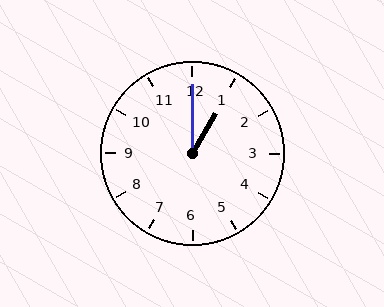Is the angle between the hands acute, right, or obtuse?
It is acute.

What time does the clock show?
1:00.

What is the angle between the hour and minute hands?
Approximately 30 degrees.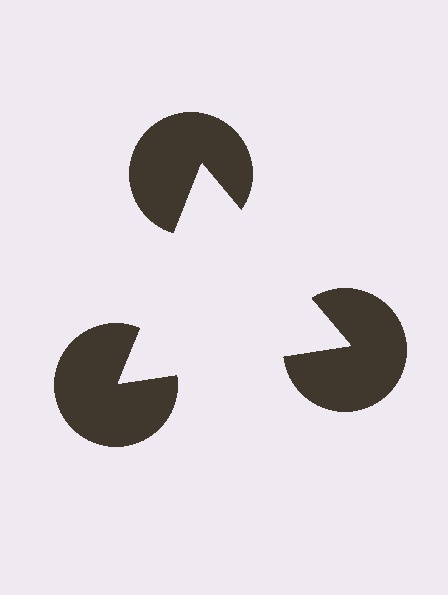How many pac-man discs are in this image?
There are 3 — one at each vertex of the illusory triangle.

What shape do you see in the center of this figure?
An illusory triangle — its edges are inferred from the aligned wedge cuts in the pac-man discs, not physically drawn.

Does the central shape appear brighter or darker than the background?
It typically appears slightly brighter than the background, even though no actual brightness change is drawn.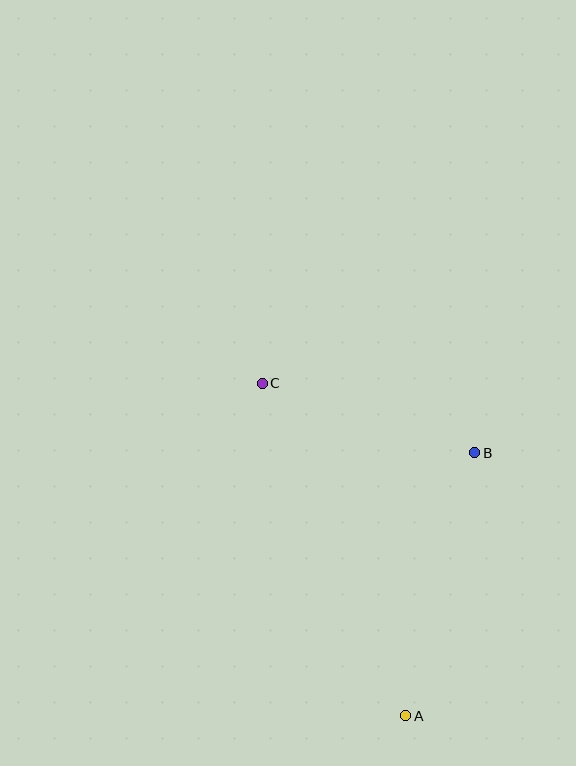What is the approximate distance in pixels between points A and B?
The distance between A and B is approximately 272 pixels.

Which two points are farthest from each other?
Points A and C are farthest from each other.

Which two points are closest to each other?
Points B and C are closest to each other.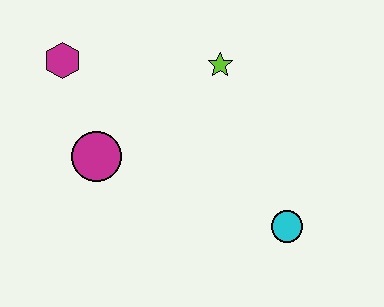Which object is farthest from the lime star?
The cyan circle is farthest from the lime star.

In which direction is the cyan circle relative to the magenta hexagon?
The cyan circle is to the right of the magenta hexagon.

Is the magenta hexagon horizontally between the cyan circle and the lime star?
No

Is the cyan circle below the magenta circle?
Yes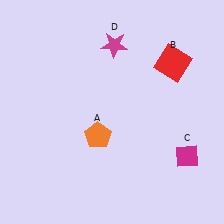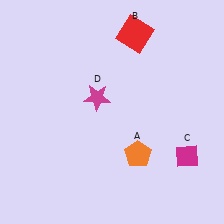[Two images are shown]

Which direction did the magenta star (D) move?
The magenta star (D) moved down.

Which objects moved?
The objects that moved are: the orange pentagon (A), the red square (B), the magenta star (D).